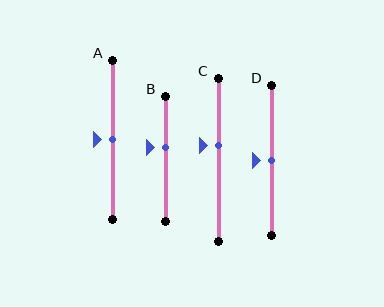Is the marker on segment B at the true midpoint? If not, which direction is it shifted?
No, the marker on segment B is shifted upward by about 9% of the segment length.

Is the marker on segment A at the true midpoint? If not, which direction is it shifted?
Yes, the marker on segment A is at the true midpoint.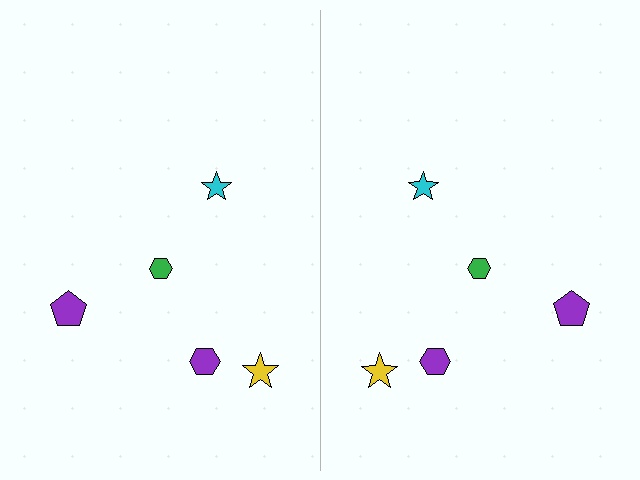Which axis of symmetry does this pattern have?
The pattern has a vertical axis of symmetry running through the center of the image.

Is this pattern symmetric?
Yes, this pattern has bilateral (reflection) symmetry.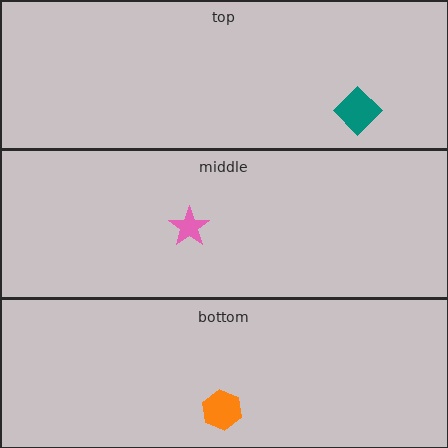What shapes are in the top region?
The teal diamond.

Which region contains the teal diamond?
The top region.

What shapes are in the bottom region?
The orange hexagon.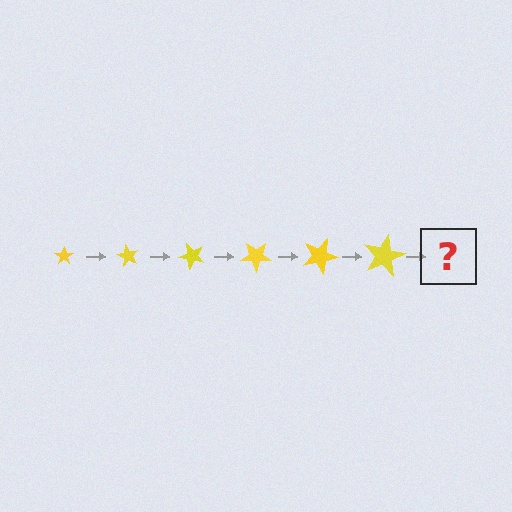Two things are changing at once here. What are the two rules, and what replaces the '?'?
The two rules are that the star grows larger each step and it rotates 60 degrees each step. The '?' should be a star, larger than the previous one and rotated 360 degrees from the start.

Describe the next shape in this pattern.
It should be a star, larger than the previous one and rotated 360 degrees from the start.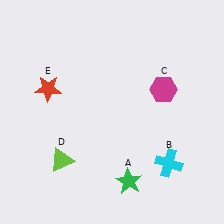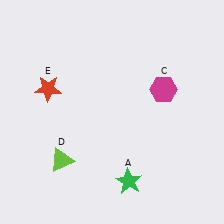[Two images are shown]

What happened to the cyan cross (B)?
The cyan cross (B) was removed in Image 2. It was in the bottom-right area of Image 1.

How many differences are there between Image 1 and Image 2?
There is 1 difference between the two images.